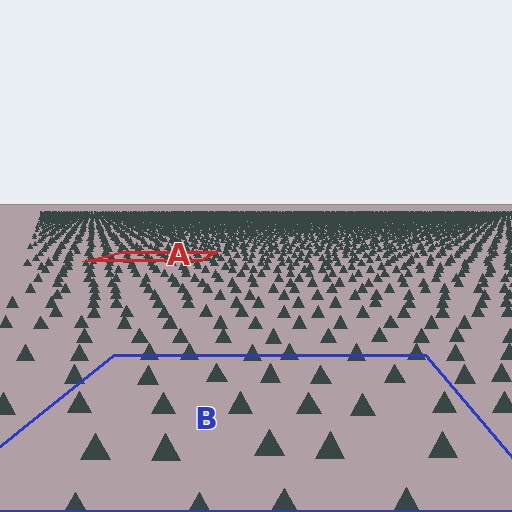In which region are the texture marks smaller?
The texture marks are smaller in region A, because it is farther away.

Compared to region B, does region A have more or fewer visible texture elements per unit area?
Region A has more texture elements per unit area — they are packed more densely because it is farther away.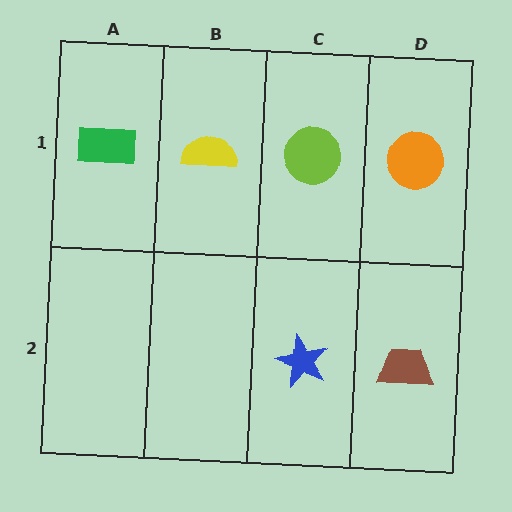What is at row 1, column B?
A yellow semicircle.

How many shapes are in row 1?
4 shapes.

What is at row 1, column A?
A green rectangle.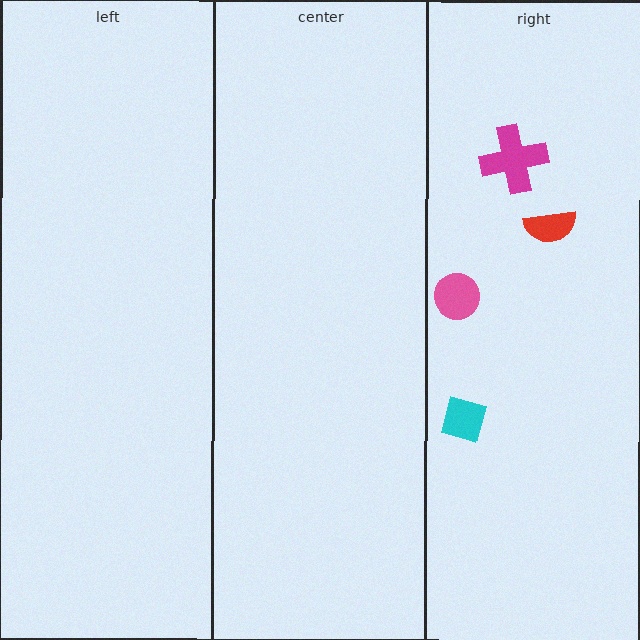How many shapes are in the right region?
4.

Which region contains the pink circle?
The right region.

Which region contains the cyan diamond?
The right region.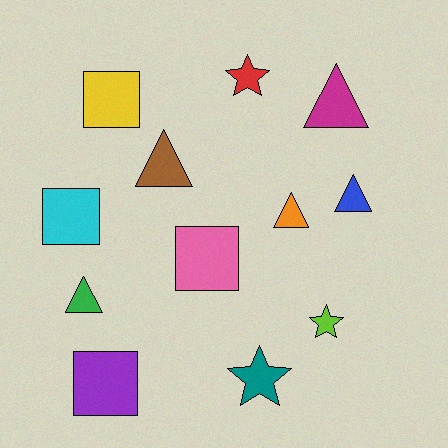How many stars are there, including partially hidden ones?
There are 3 stars.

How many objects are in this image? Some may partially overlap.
There are 12 objects.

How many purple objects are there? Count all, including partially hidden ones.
There is 1 purple object.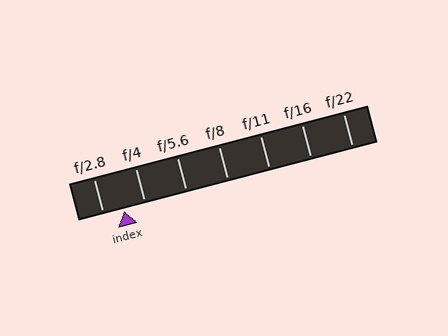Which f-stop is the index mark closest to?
The index mark is closest to f/2.8.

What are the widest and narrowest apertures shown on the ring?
The widest aperture shown is f/2.8 and the narrowest is f/22.